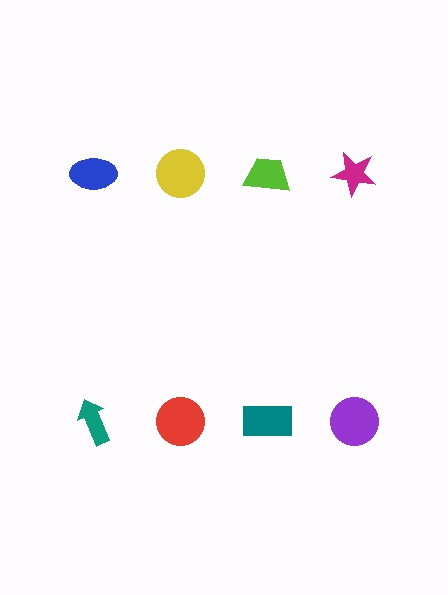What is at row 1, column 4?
A magenta star.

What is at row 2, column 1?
A teal arrow.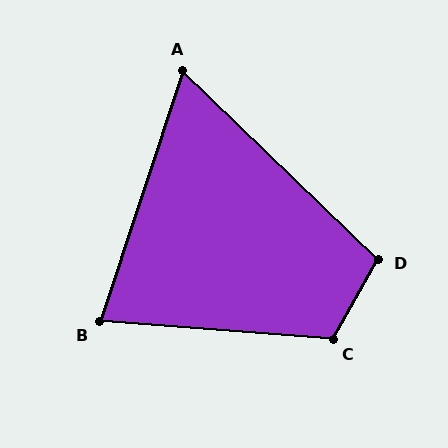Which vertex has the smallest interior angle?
A, at approximately 65 degrees.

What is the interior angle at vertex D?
Approximately 104 degrees (obtuse).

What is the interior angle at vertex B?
Approximately 76 degrees (acute).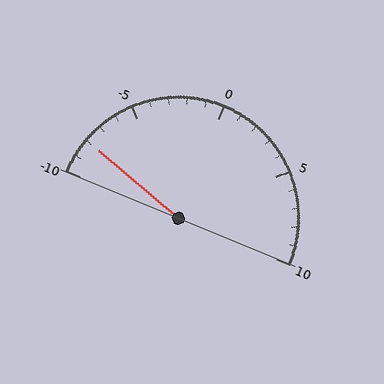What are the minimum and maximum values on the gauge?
The gauge ranges from -10 to 10.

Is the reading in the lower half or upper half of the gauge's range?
The reading is in the lower half of the range (-10 to 10).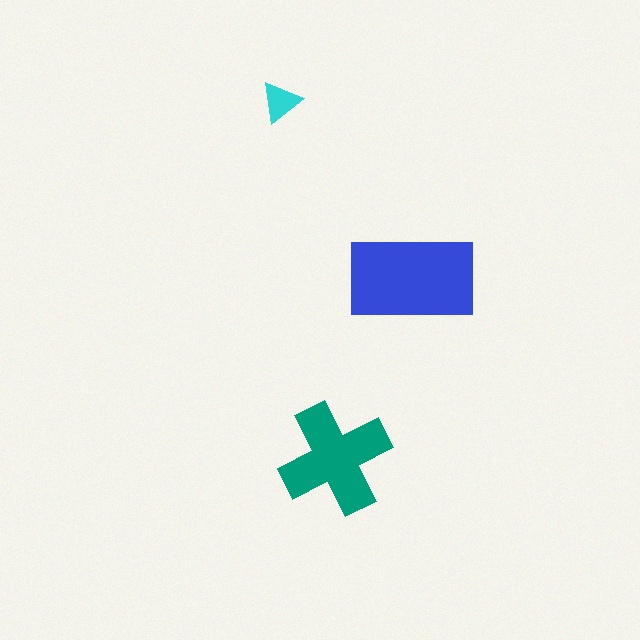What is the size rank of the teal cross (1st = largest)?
2nd.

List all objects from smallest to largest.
The cyan triangle, the teal cross, the blue rectangle.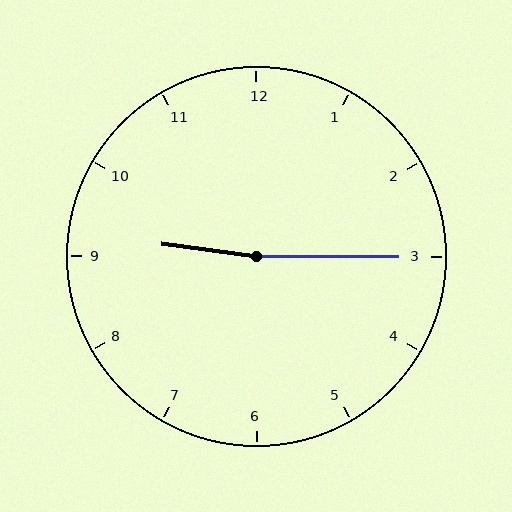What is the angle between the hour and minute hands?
Approximately 172 degrees.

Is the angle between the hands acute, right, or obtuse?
It is obtuse.